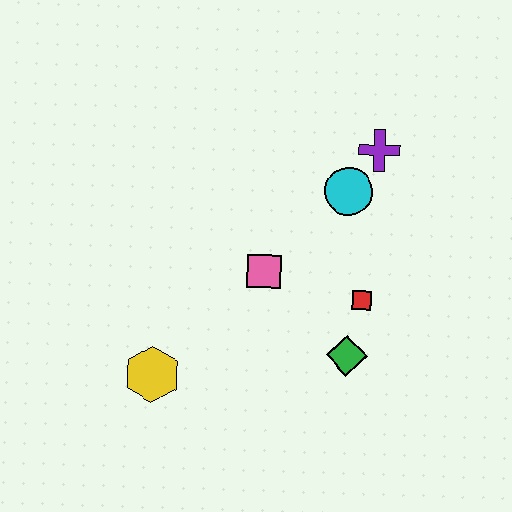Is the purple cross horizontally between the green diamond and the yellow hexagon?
No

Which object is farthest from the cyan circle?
The yellow hexagon is farthest from the cyan circle.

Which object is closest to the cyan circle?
The purple cross is closest to the cyan circle.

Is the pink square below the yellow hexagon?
No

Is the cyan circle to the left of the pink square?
No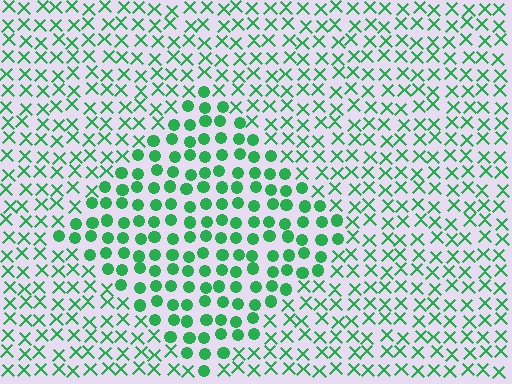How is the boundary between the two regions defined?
The boundary is defined by a change in element shape: circles inside vs. X marks outside. All elements share the same color and spacing.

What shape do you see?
I see a diamond.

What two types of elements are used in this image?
The image uses circles inside the diamond region and X marks outside it.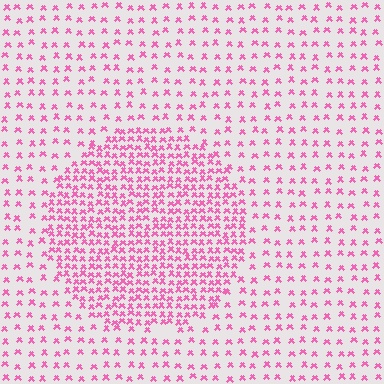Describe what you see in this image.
The image contains small pink elements arranged at two different densities. A circle-shaped region is visible where the elements are more densely packed than the surrounding area.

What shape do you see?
I see a circle.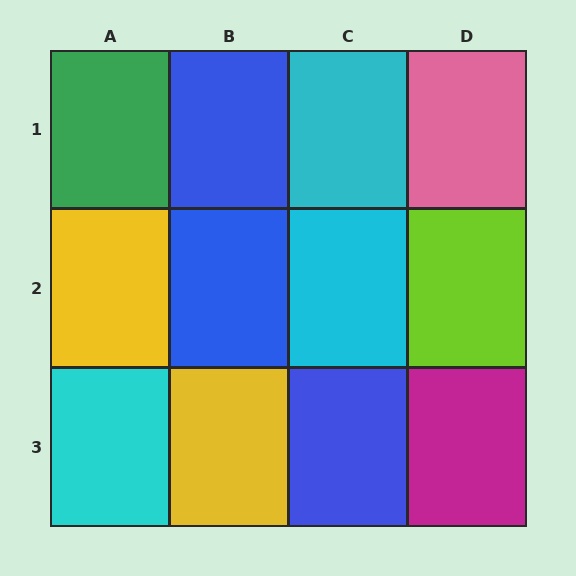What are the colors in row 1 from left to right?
Green, blue, cyan, pink.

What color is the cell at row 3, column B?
Yellow.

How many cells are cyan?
3 cells are cyan.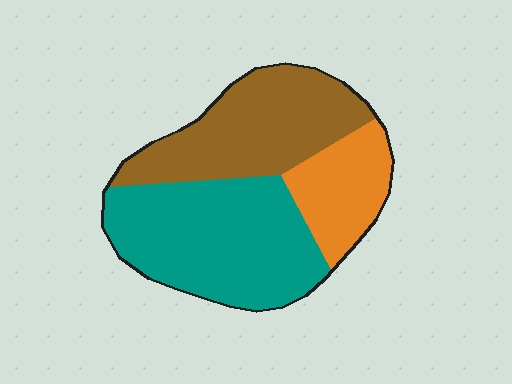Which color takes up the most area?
Teal, at roughly 45%.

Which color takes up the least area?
Orange, at roughly 20%.